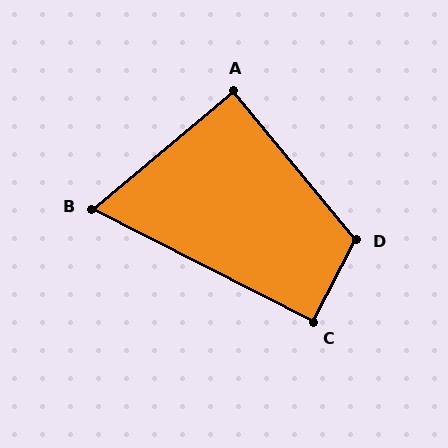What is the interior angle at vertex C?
Approximately 90 degrees (approximately right).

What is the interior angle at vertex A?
Approximately 90 degrees (approximately right).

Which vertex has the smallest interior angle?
B, at approximately 67 degrees.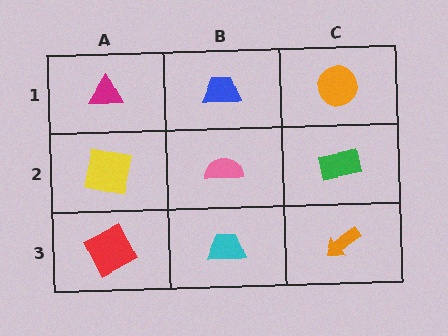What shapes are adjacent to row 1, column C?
A green rectangle (row 2, column C), a blue trapezoid (row 1, column B).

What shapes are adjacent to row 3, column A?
A yellow square (row 2, column A), a cyan trapezoid (row 3, column B).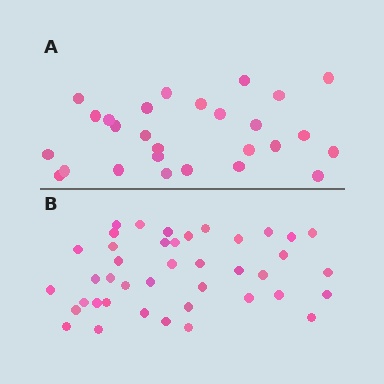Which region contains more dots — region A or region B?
Region B (the bottom region) has more dots.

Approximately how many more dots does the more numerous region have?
Region B has approximately 15 more dots than region A.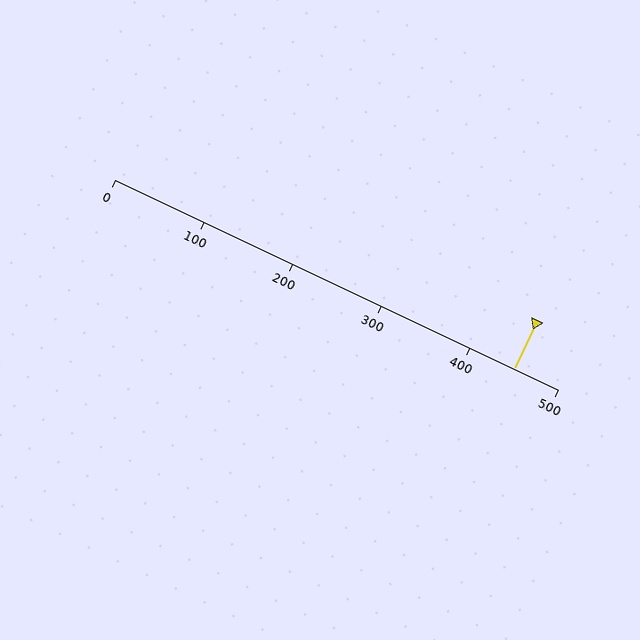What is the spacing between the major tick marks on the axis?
The major ticks are spaced 100 apart.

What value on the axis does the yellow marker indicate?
The marker indicates approximately 450.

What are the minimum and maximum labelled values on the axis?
The axis runs from 0 to 500.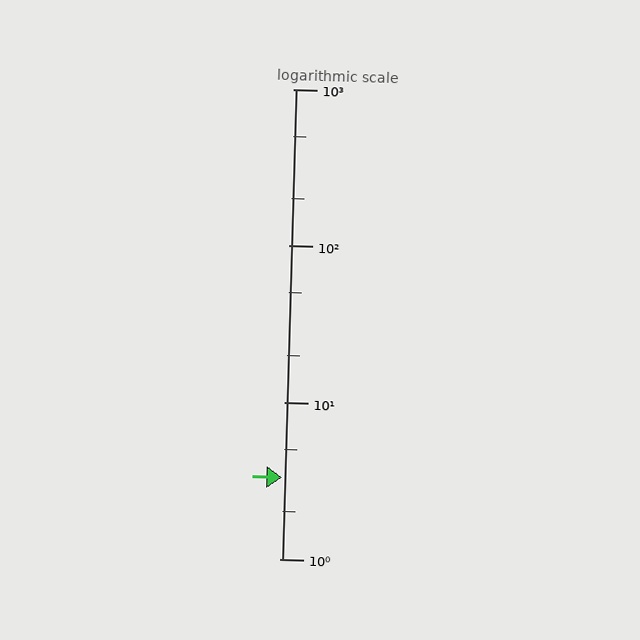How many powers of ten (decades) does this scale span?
The scale spans 3 decades, from 1 to 1000.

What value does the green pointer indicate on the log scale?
The pointer indicates approximately 3.3.